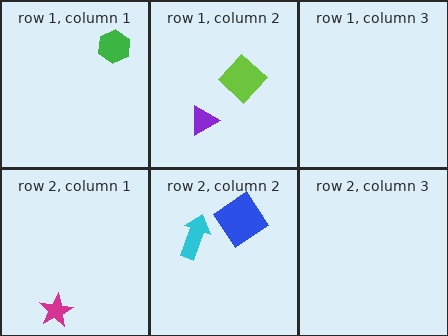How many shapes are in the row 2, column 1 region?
1.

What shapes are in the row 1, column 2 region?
The lime diamond, the purple triangle.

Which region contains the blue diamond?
The row 2, column 2 region.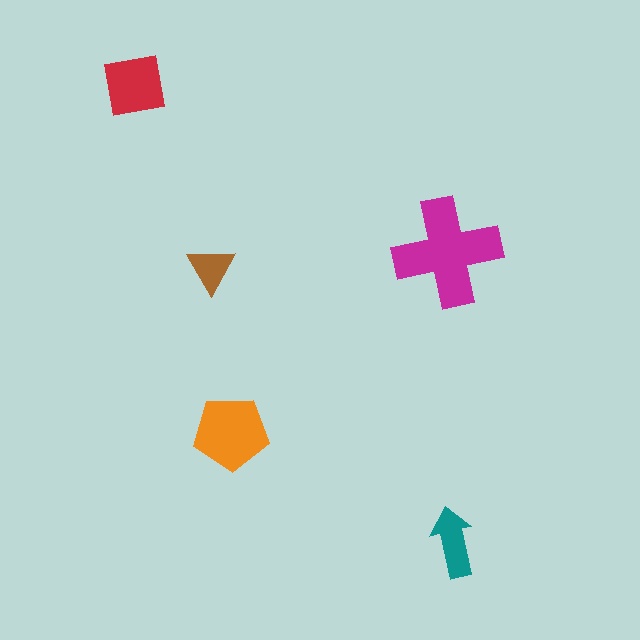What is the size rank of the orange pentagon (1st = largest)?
2nd.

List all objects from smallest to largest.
The brown triangle, the teal arrow, the red square, the orange pentagon, the magenta cross.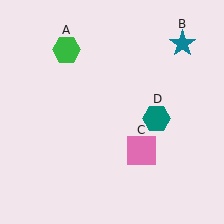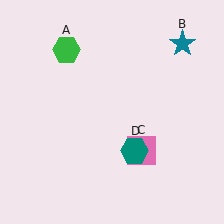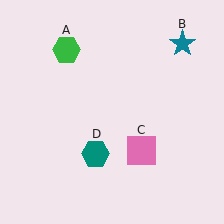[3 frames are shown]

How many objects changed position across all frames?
1 object changed position: teal hexagon (object D).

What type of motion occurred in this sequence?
The teal hexagon (object D) rotated clockwise around the center of the scene.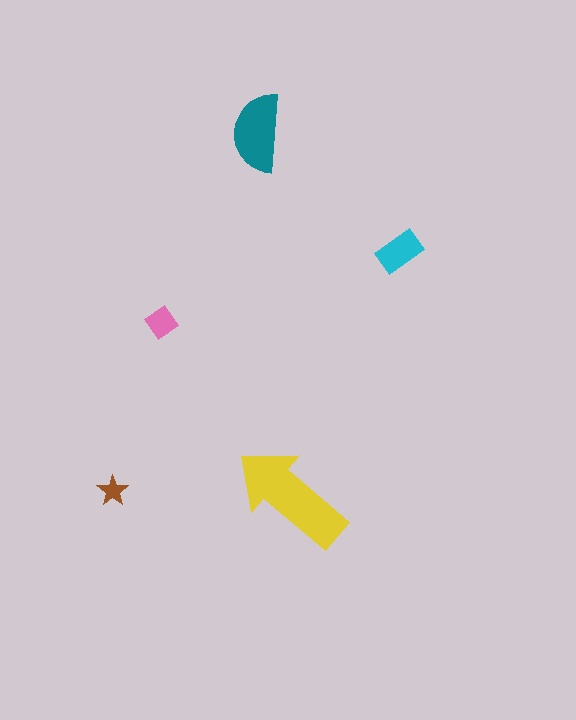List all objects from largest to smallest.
The yellow arrow, the teal semicircle, the cyan rectangle, the pink diamond, the brown star.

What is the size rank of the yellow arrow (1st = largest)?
1st.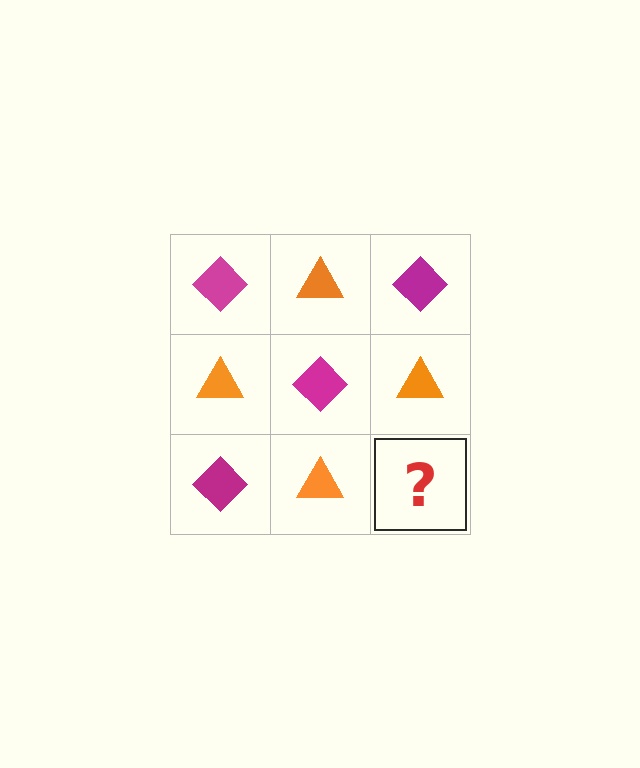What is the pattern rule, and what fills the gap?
The rule is that it alternates magenta diamond and orange triangle in a checkerboard pattern. The gap should be filled with a magenta diamond.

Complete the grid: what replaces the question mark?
The question mark should be replaced with a magenta diamond.